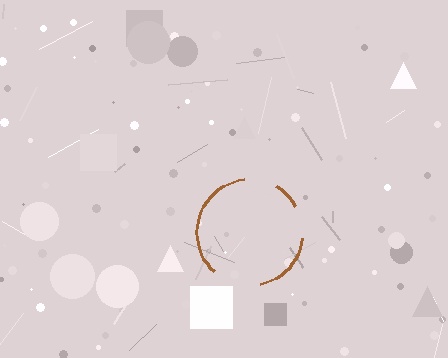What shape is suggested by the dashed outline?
The dashed outline suggests a circle.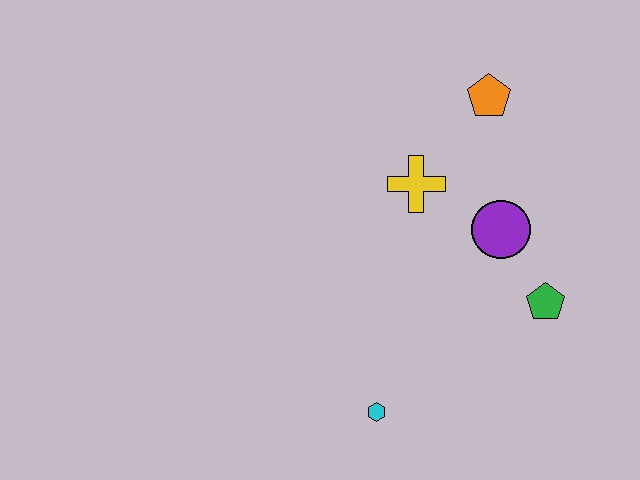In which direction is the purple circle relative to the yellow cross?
The purple circle is to the right of the yellow cross.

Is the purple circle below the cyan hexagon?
No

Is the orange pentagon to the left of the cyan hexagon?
No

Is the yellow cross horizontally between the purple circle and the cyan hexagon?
Yes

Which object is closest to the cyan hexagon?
The green pentagon is closest to the cyan hexagon.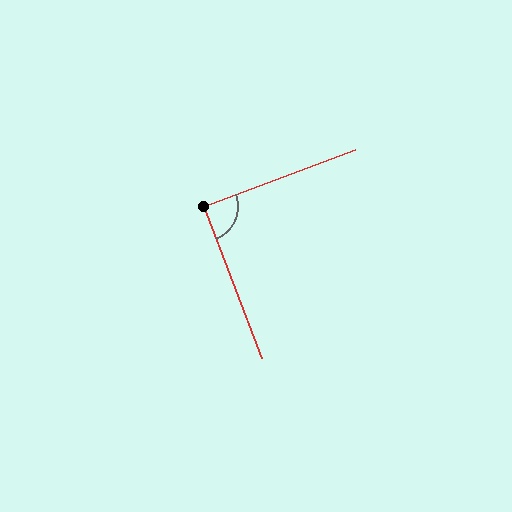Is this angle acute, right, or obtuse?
It is approximately a right angle.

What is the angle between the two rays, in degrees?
Approximately 90 degrees.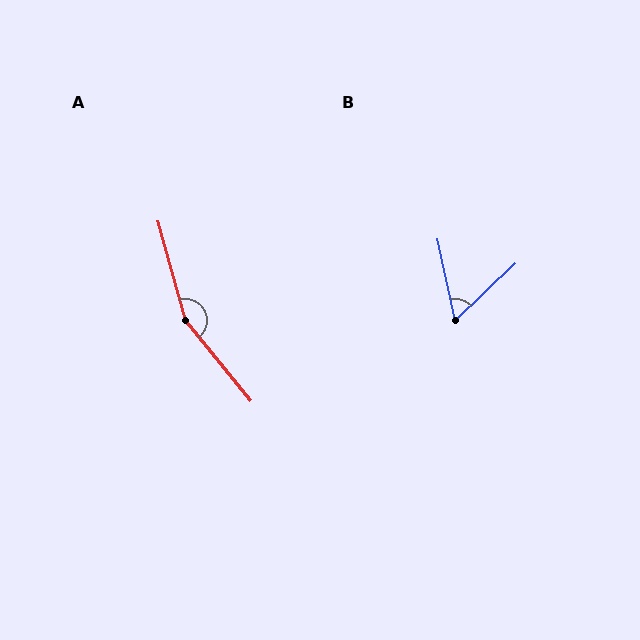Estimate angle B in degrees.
Approximately 59 degrees.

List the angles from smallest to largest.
B (59°), A (156°).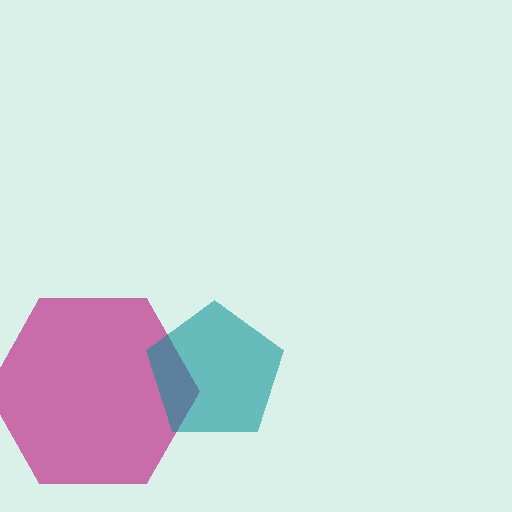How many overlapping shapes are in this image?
There are 2 overlapping shapes in the image.